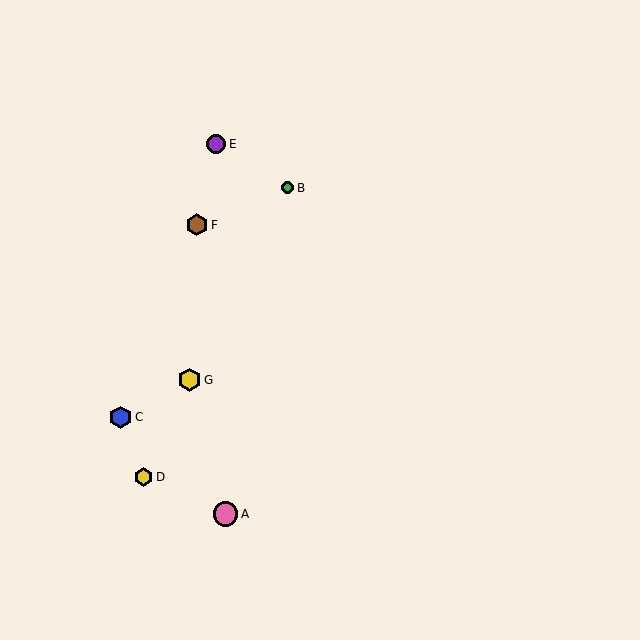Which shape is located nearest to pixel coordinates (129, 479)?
The yellow hexagon (labeled D) at (143, 477) is nearest to that location.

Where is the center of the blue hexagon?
The center of the blue hexagon is at (121, 417).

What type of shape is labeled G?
Shape G is a yellow hexagon.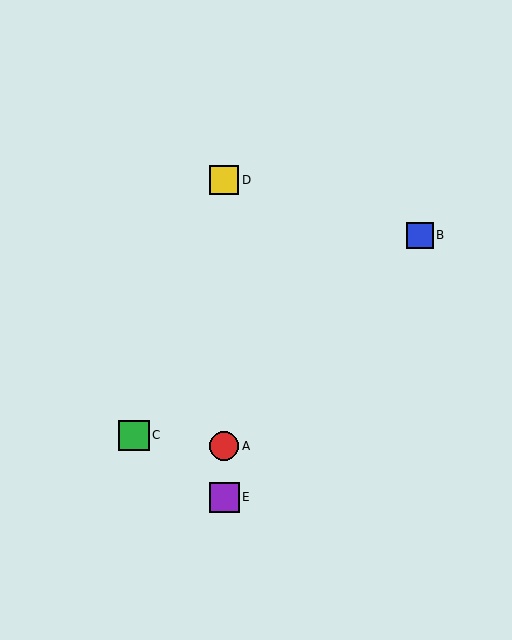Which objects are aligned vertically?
Objects A, D, E are aligned vertically.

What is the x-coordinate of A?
Object A is at x≈224.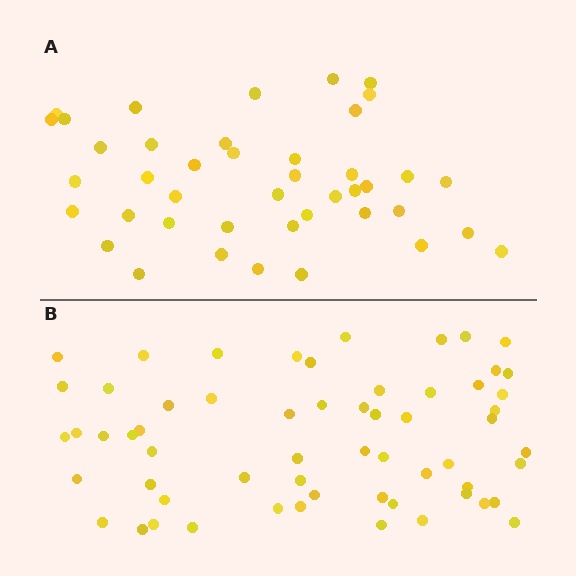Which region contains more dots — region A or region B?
Region B (the bottom region) has more dots.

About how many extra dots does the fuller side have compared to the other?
Region B has approximately 20 more dots than region A.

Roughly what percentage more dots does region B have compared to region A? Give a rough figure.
About 45% more.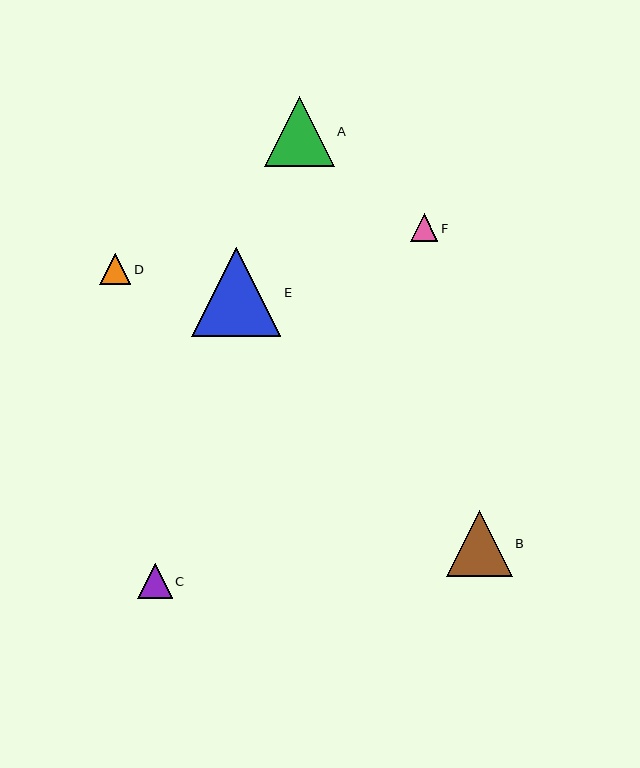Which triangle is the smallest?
Triangle F is the smallest with a size of approximately 28 pixels.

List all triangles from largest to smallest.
From largest to smallest: E, A, B, C, D, F.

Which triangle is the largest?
Triangle E is the largest with a size of approximately 89 pixels.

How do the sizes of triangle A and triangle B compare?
Triangle A and triangle B are approximately the same size.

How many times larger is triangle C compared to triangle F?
Triangle C is approximately 1.3 times the size of triangle F.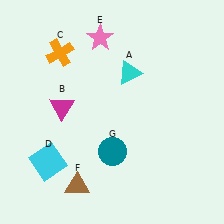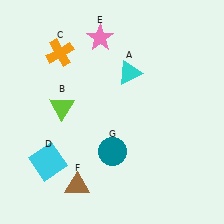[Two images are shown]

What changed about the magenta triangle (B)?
In Image 1, B is magenta. In Image 2, it changed to lime.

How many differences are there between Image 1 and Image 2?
There is 1 difference between the two images.